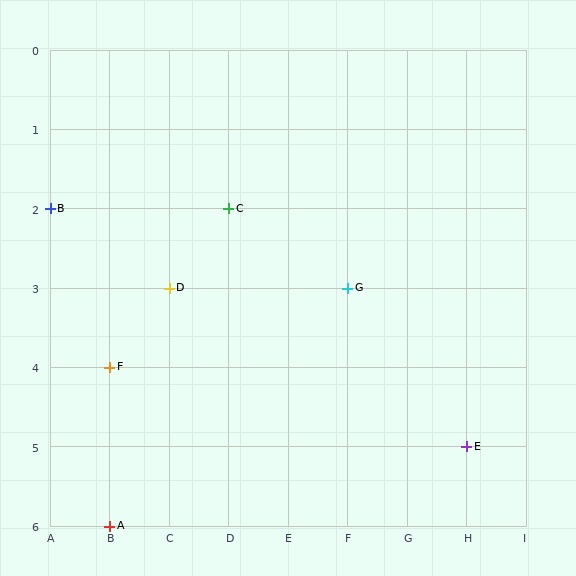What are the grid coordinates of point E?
Point E is at grid coordinates (H, 5).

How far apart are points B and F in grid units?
Points B and F are 1 column and 2 rows apart (about 2.2 grid units diagonally).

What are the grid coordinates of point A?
Point A is at grid coordinates (B, 6).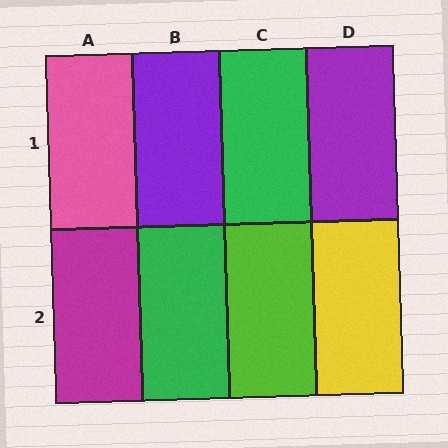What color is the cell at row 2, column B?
Green.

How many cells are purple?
2 cells are purple.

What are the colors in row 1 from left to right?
Pink, purple, green, purple.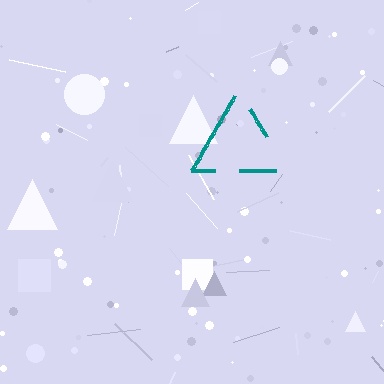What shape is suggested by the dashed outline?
The dashed outline suggests a triangle.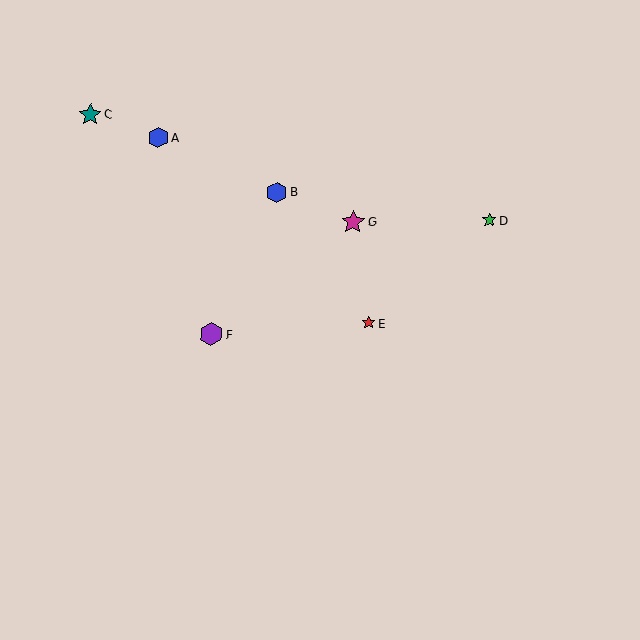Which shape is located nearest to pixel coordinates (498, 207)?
The green star (labeled D) at (489, 220) is nearest to that location.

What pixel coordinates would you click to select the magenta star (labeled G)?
Click at (353, 222) to select the magenta star G.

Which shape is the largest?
The purple hexagon (labeled F) is the largest.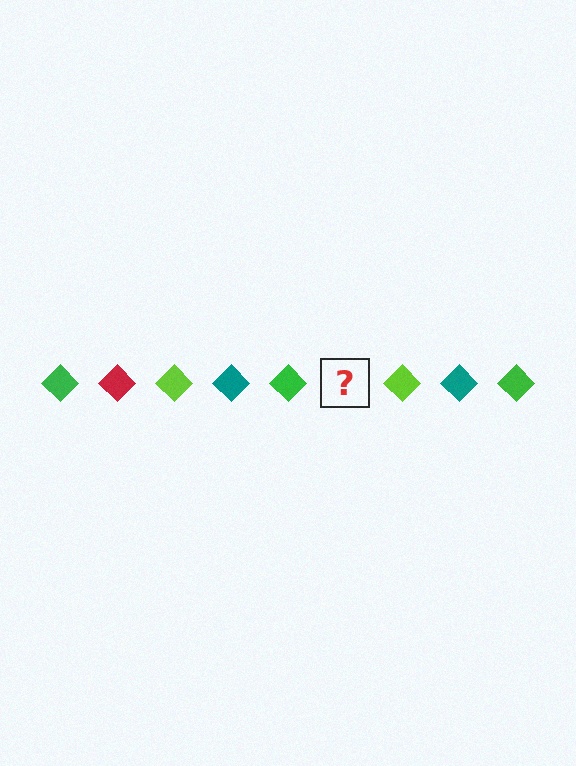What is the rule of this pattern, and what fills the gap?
The rule is that the pattern cycles through green, red, lime, teal diamonds. The gap should be filled with a red diamond.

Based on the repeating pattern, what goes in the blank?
The blank should be a red diamond.